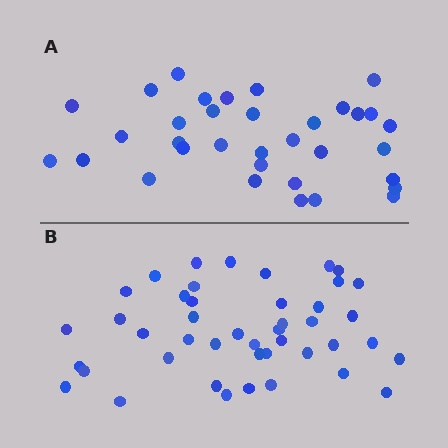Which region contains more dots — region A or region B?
Region B (the bottom region) has more dots.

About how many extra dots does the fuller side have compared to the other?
Region B has roughly 10 or so more dots than region A.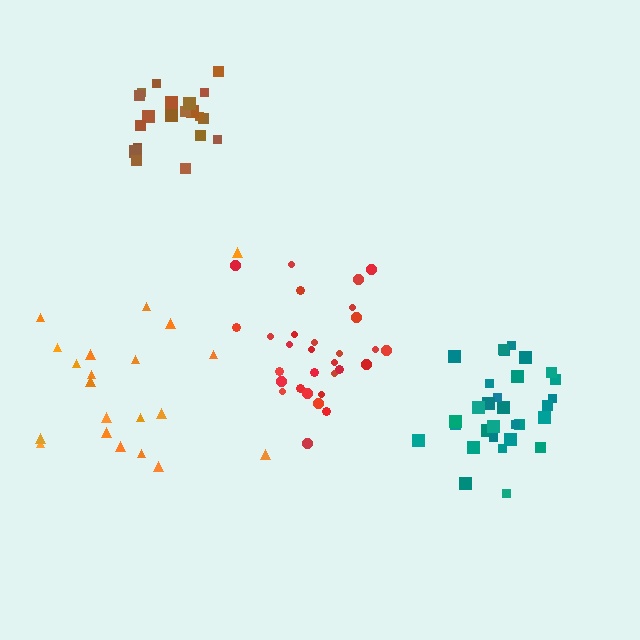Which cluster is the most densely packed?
Brown.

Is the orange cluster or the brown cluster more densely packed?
Brown.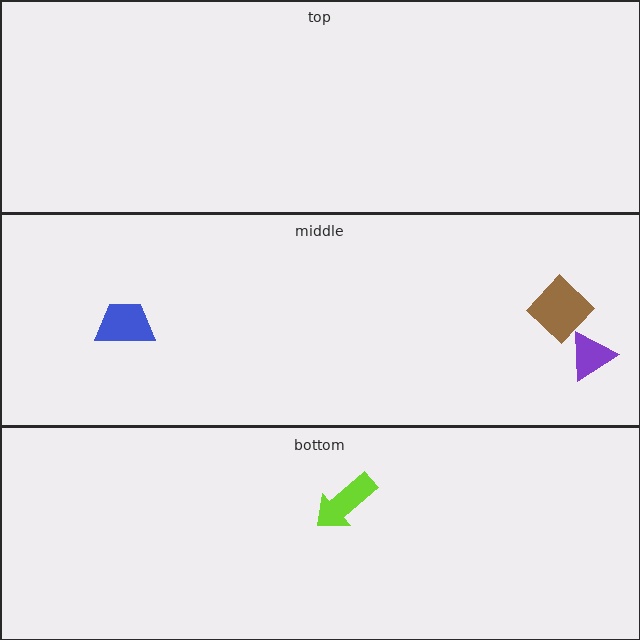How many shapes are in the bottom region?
1.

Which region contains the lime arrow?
The bottom region.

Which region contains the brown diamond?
The middle region.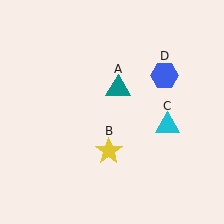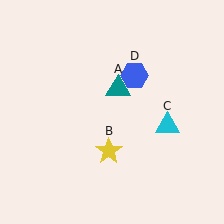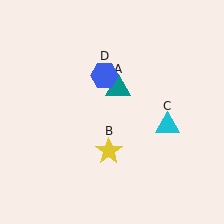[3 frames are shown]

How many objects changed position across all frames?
1 object changed position: blue hexagon (object D).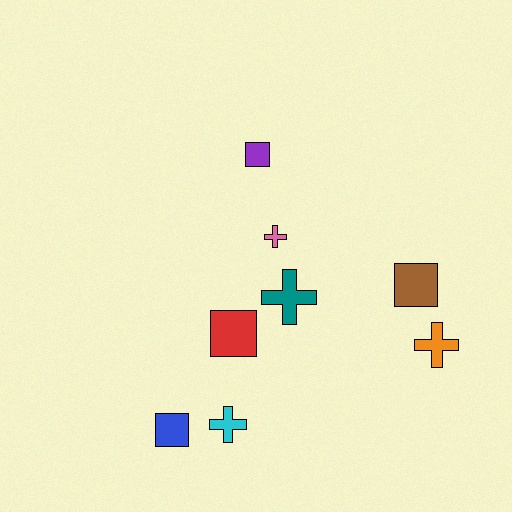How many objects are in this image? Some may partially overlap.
There are 8 objects.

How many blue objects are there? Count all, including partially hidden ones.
There is 1 blue object.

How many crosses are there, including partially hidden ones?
There are 4 crosses.